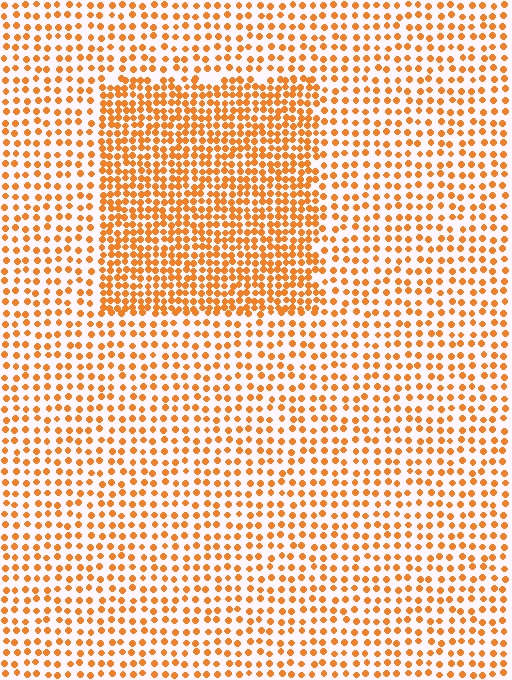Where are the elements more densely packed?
The elements are more densely packed inside the rectangle boundary.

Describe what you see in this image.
The image contains small orange elements arranged at two different densities. A rectangle-shaped region is visible where the elements are more densely packed than the surrounding area.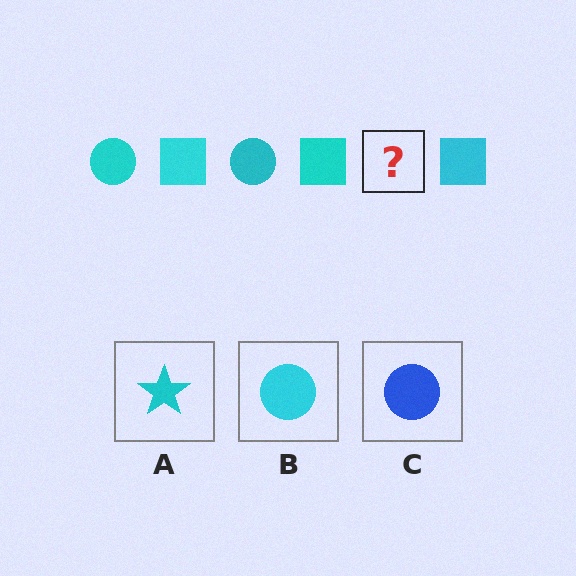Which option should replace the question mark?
Option B.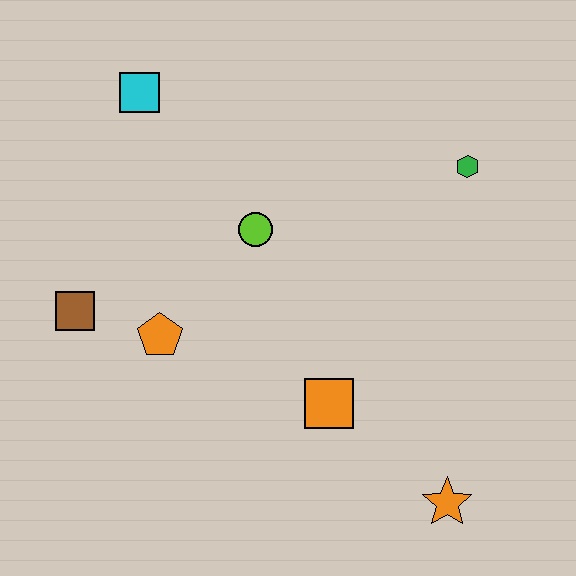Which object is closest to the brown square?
The orange pentagon is closest to the brown square.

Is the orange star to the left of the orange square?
No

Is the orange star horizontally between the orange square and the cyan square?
No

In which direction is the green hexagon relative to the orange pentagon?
The green hexagon is to the right of the orange pentagon.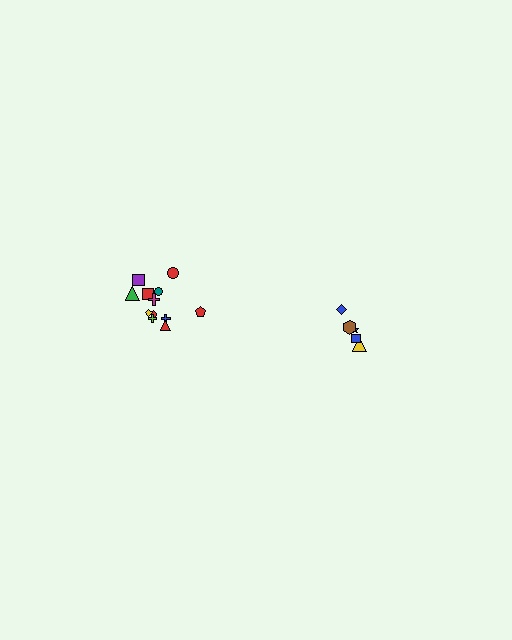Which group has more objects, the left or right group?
The left group.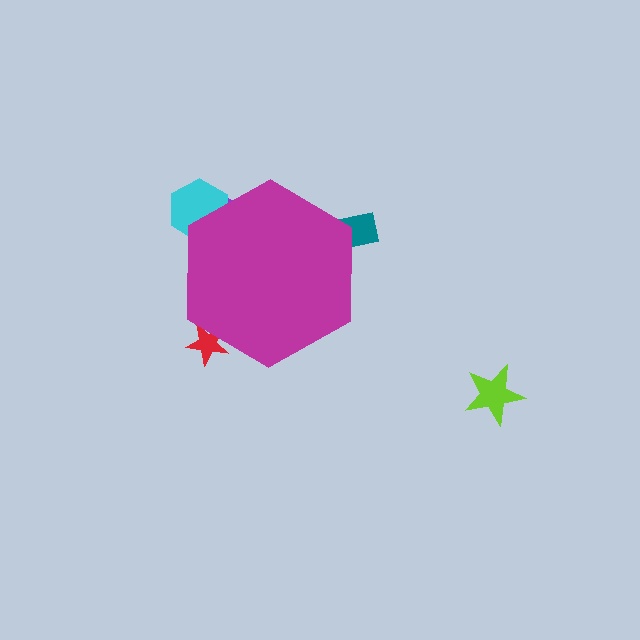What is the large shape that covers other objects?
A magenta hexagon.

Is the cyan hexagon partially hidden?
Yes, the cyan hexagon is partially hidden behind the magenta hexagon.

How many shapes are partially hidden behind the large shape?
4 shapes are partially hidden.